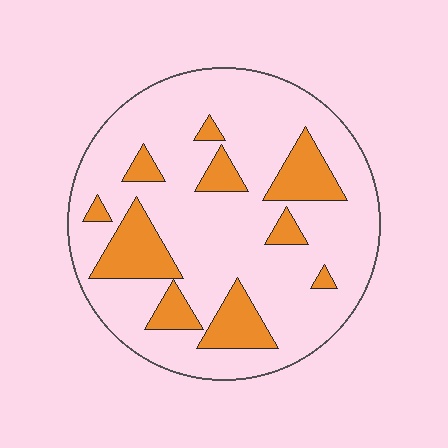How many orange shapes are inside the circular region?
10.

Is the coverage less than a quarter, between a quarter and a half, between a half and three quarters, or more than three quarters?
Less than a quarter.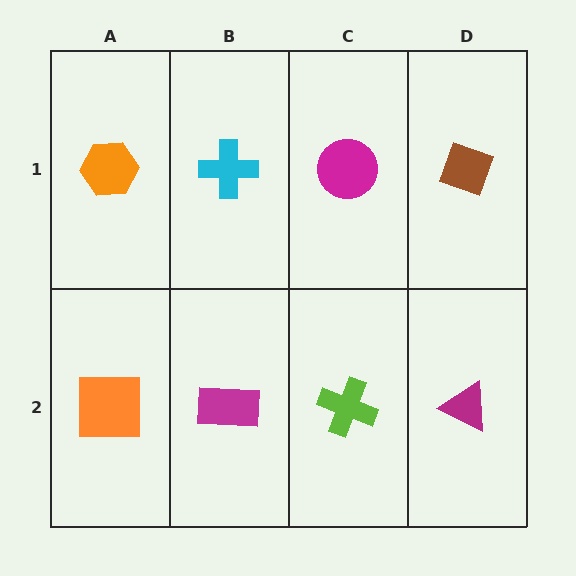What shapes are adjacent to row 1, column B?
A magenta rectangle (row 2, column B), an orange hexagon (row 1, column A), a magenta circle (row 1, column C).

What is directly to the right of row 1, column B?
A magenta circle.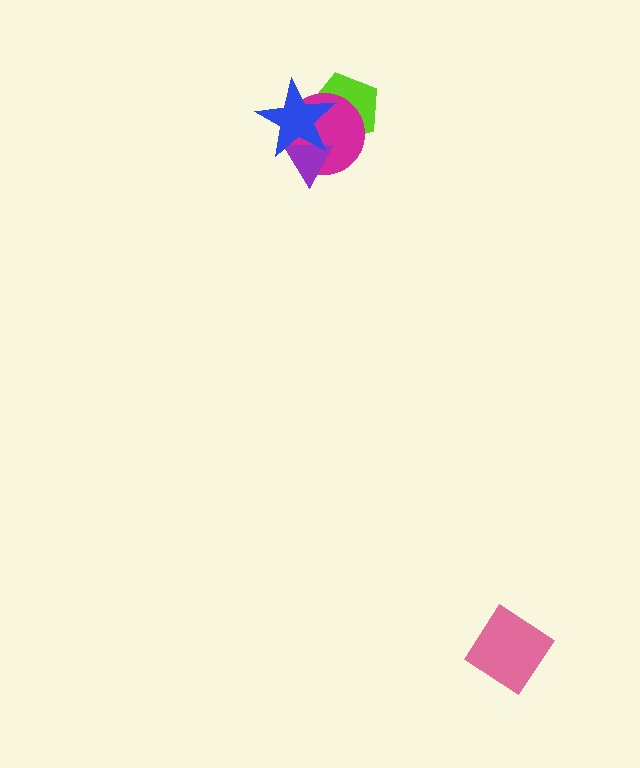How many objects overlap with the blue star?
3 objects overlap with the blue star.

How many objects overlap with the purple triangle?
2 objects overlap with the purple triangle.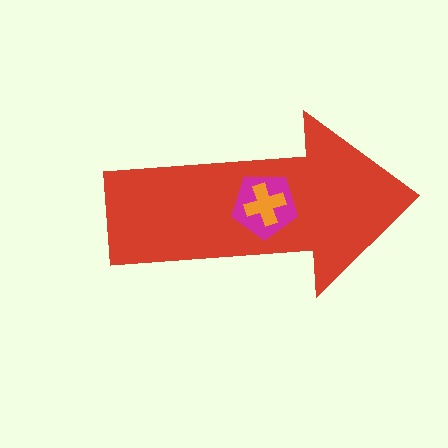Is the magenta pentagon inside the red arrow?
Yes.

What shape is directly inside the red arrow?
The magenta pentagon.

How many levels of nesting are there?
3.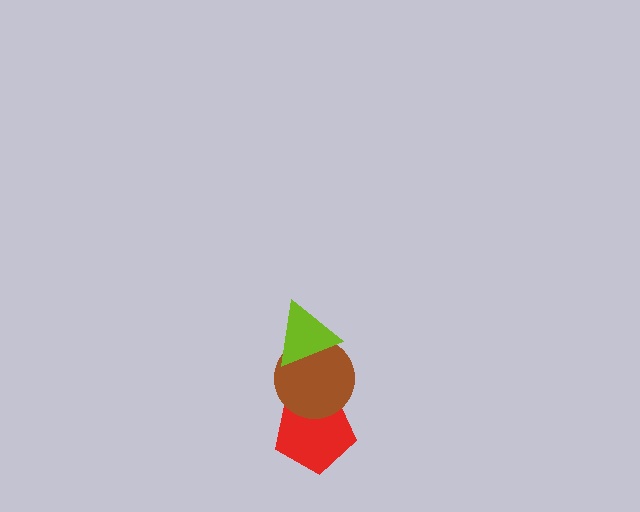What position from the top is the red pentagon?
The red pentagon is 3rd from the top.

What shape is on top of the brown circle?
The lime triangle is on top of the brown circle.